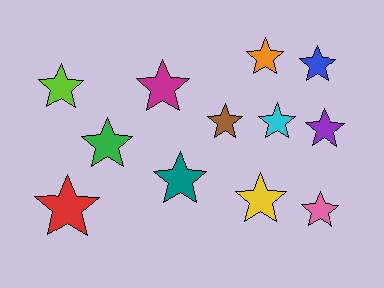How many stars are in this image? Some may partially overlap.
There are 12 stars.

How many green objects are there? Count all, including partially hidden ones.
There is 1 green object.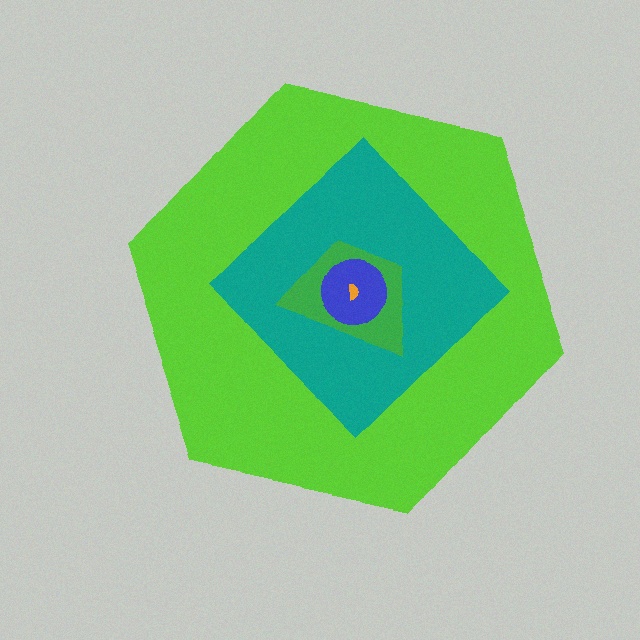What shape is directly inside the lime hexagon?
The teal diamond.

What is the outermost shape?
The lime hexagon.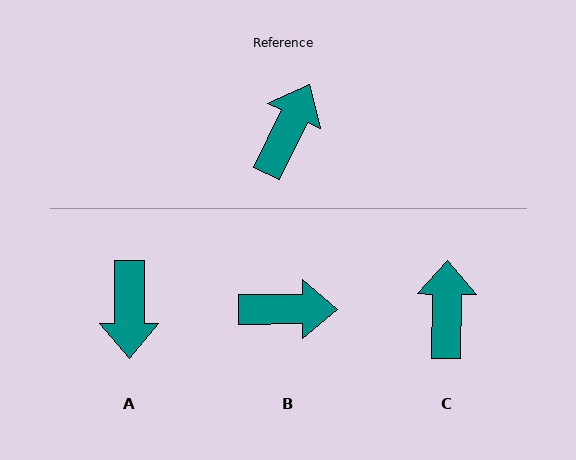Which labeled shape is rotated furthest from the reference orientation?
A, about 154 degrees away.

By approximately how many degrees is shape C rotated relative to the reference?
Approximately 25 degrees counter-clockwise.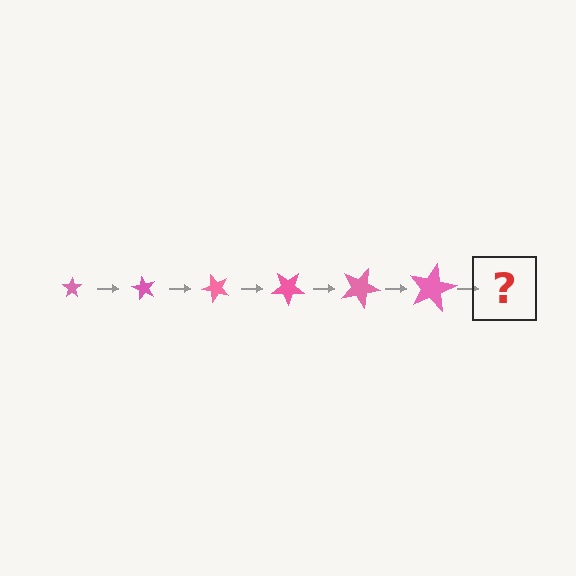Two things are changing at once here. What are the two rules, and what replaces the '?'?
The two rules are that the star grows larger each step and it rotates 60 degrees each step. The '?' should be a star, larger than the previous one and rotated 360 degrees from the start.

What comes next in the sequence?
The next element should be a star, larger than the previous one and rotated 360 degrees from the start.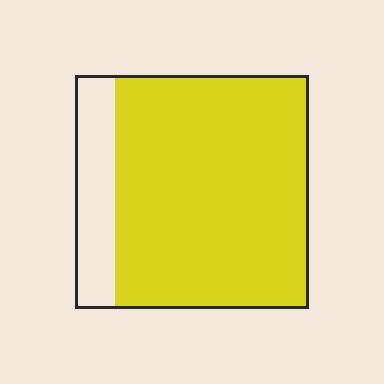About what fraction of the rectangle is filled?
About five sixths (5/6).